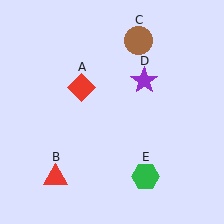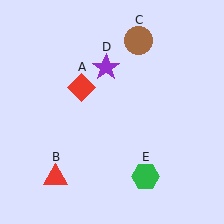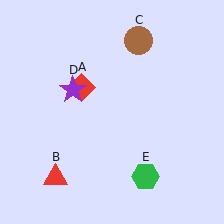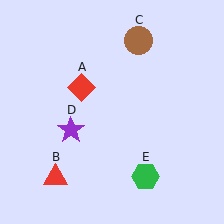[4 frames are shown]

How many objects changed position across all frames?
1 object changed position: purple star (object D).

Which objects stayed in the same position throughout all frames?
Red diamond (object A) and red triangle (object B) and brown circle (object C) and green hexagon (object E) remained stationary.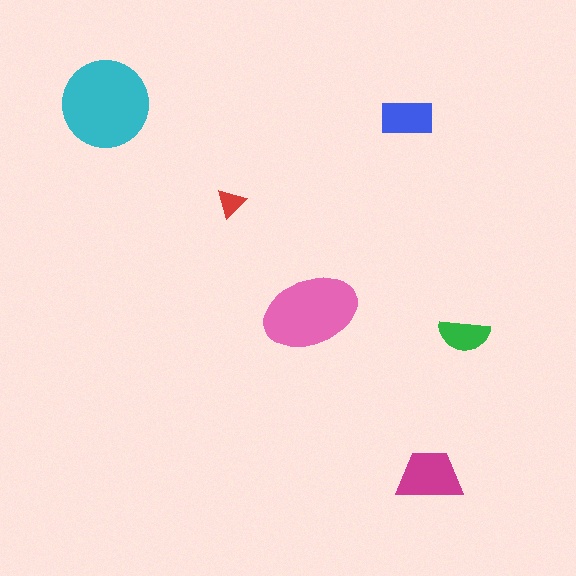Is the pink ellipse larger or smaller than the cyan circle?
Smaller.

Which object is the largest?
The cyan circle.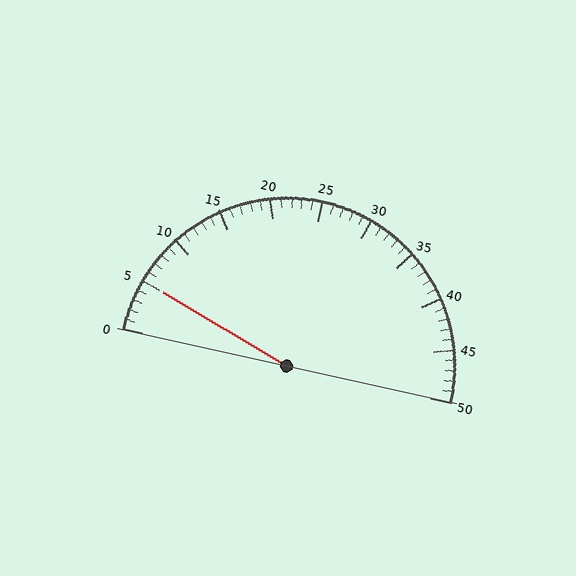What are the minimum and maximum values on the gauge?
The gauge ranges from 0 to 50.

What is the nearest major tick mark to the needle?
The nearest major tick mark is 5.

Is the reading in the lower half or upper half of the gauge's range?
The reading is in the lower half of the range (0 to 50).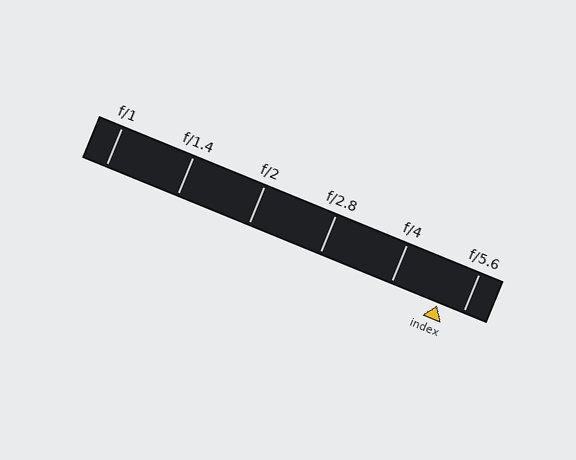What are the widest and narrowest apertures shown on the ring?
The widest aperture shown is f/1 and the narrowest is f/5.6.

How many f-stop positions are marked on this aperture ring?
There are 6 f-stop positions marked.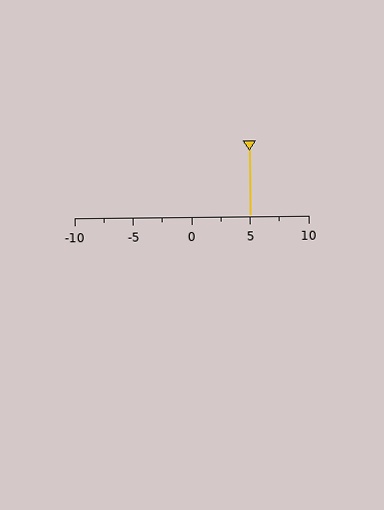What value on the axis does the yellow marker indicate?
The marker indicates approximately 5.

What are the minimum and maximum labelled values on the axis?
The axis runs from -10 to 10.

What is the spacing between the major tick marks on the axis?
The major ticks are spaced 5 apart.